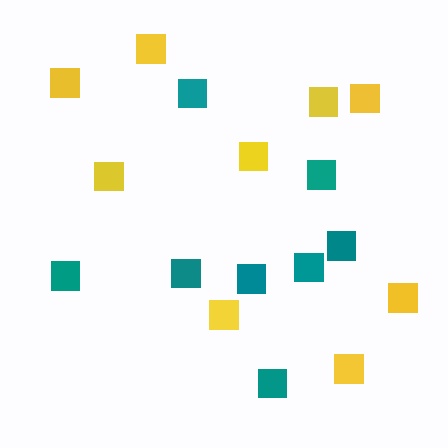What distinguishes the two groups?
There are 2 groups: one group of yellow squares (9) and one group of teal squares (8).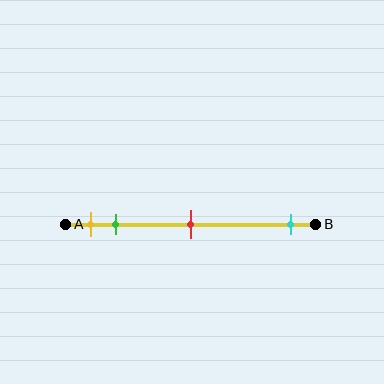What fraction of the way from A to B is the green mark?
The green mark is approximately 20% (0.2) of the way from A to B.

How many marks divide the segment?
There are 4 marks dividing the segment.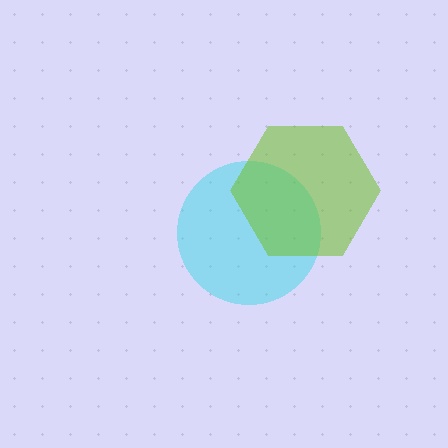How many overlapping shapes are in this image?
There are 2 overlapping shapes in the image.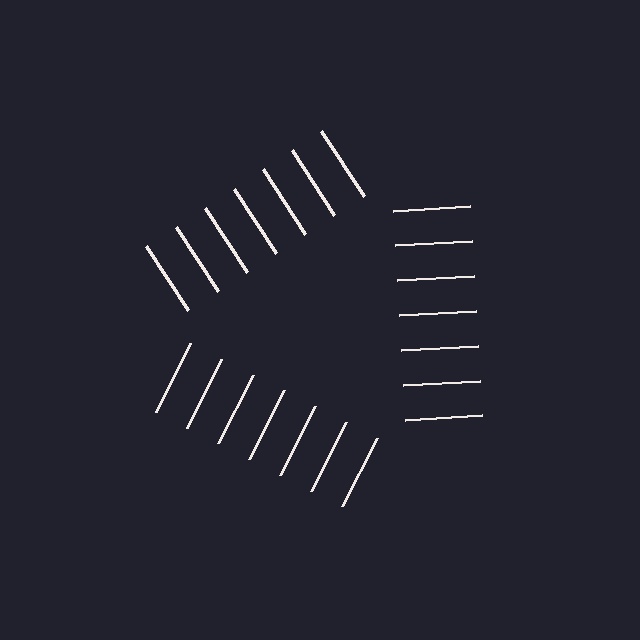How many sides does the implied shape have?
3 sides — the line-ends trace a triangle.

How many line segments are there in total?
21 — 7 along each of the 3 edges.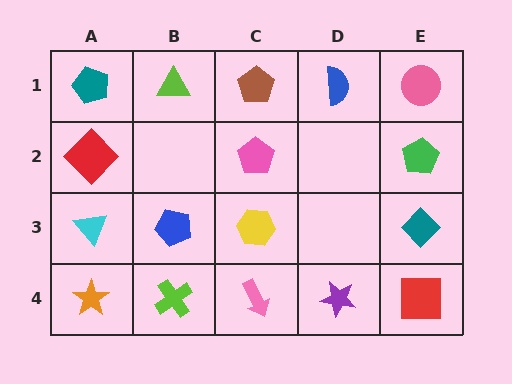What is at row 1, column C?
A brown pentagon.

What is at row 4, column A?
An orange star.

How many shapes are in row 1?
5 shapes.